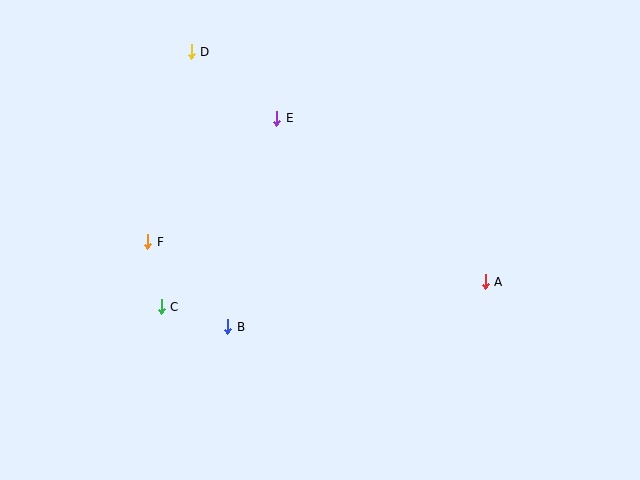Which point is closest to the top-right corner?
Point A is closest to the top-right corner.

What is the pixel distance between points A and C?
The distance between A and C is 325 pixels.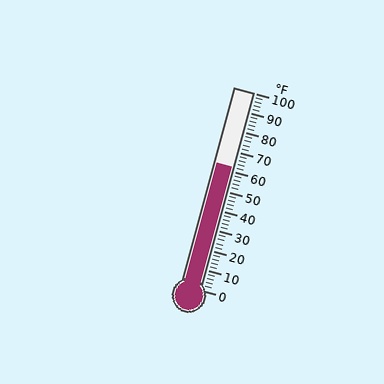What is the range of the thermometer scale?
The thermometer scale ranges from 0°F to 100°F.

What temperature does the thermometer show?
The thermometer shows approximately 62°F.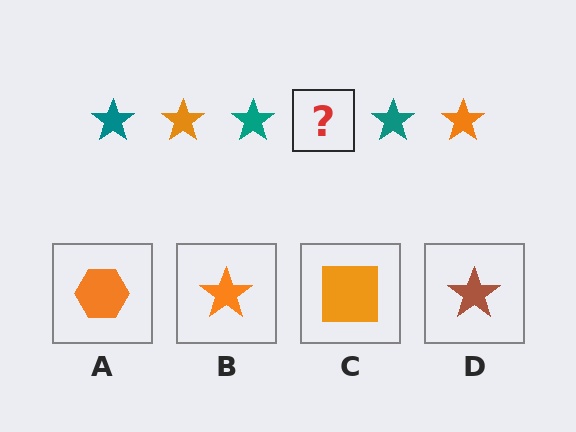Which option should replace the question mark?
Option B.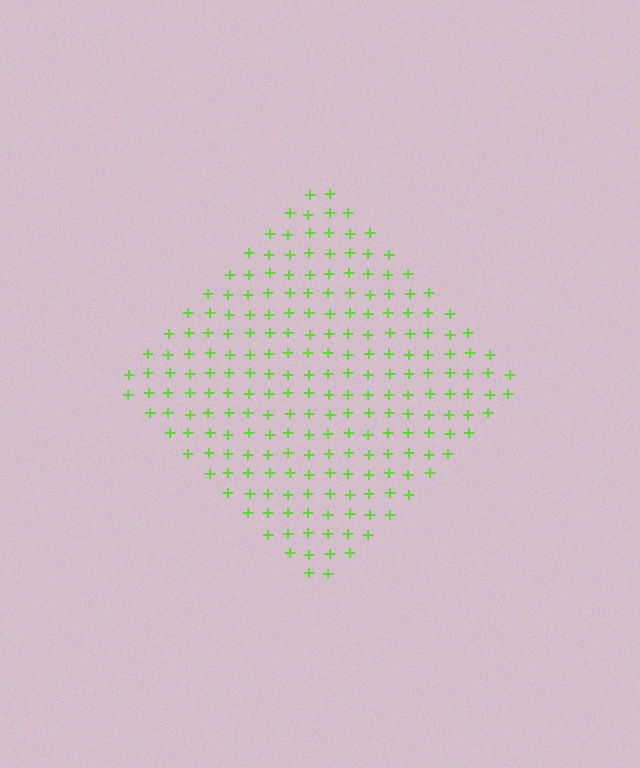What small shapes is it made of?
It is made of small plus signs.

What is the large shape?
The large shape is a diamond.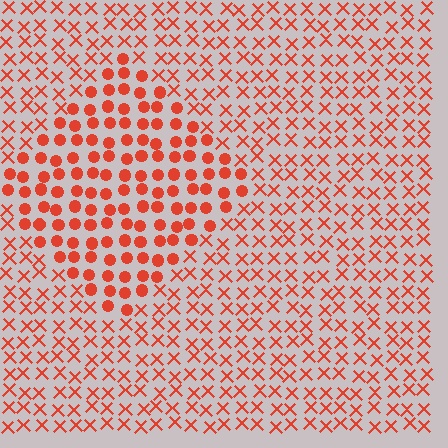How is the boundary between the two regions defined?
The boundary is defined by a change in element shape: circles inside vs. X marks outside. All elements share the same color and spacing.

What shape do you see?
I see a diamond.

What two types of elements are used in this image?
The image uses circles inside the diamond region and X marks outside it.